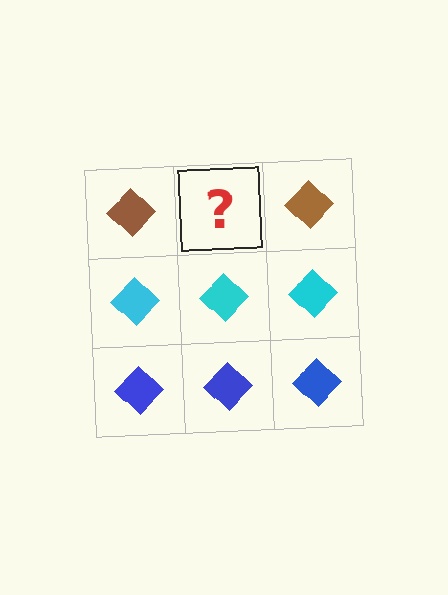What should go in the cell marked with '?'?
The missing cell should contain a brown diamond.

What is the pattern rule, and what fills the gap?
The rule is that each row has a consistent color. The gap should be filled with a brown diamond.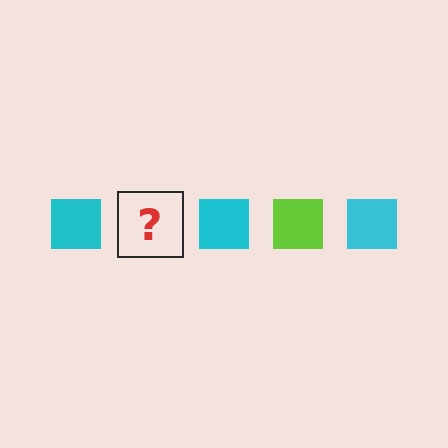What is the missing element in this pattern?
The missing element is a lime square.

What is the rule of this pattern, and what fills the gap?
The rule is that the pattern cycles through cyan, lime squares. The gap should be filled with a lime square.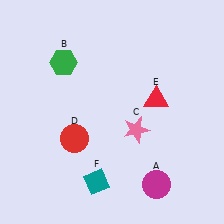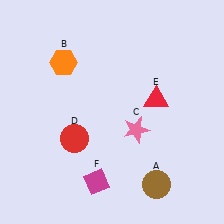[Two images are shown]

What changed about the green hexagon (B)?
In Image 1, B is green. In Image 2, it changed to orange.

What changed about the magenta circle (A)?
In Image 1, A is magenta. In Image 2, it changed to brown.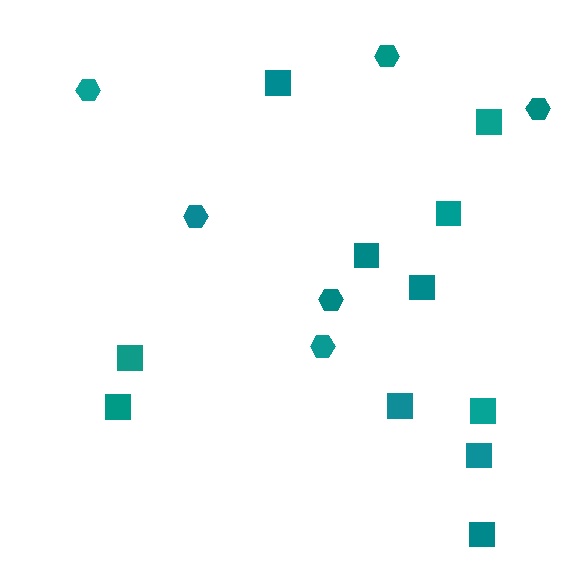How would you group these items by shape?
There are 2 groups: one group of squares (11) and one group of hexagons (6).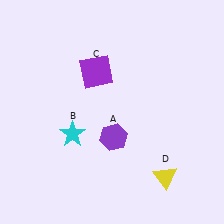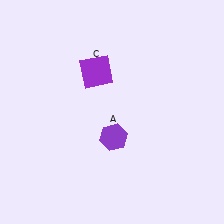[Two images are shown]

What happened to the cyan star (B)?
The cyan star (B) was removed in Image 2. It was in the bottom-left area of Image 1.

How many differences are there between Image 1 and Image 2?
There are 2 differences between the two images.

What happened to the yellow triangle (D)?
The yellow triangle (D) was removed in Image 2. It was in the bottom-right area of Image 1.